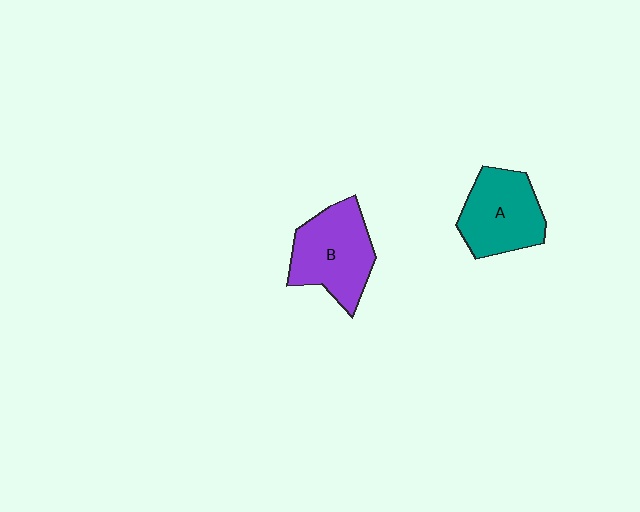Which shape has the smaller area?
Shape A (teal).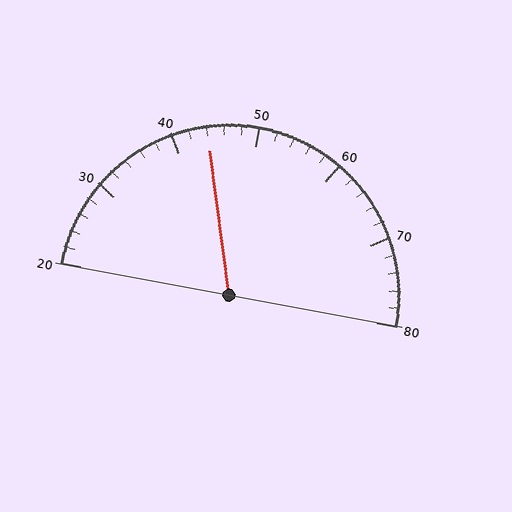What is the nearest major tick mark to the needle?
The nearest major tick mark is 40.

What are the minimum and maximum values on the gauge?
The gauge ranges from 20 to 80.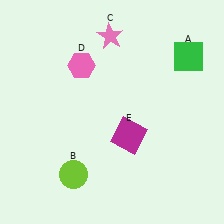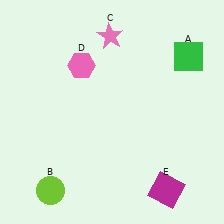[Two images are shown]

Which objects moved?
The objects that moved are: the lime circle (B), the magenta square (E).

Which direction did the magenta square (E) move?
The magenta square (E) moved down.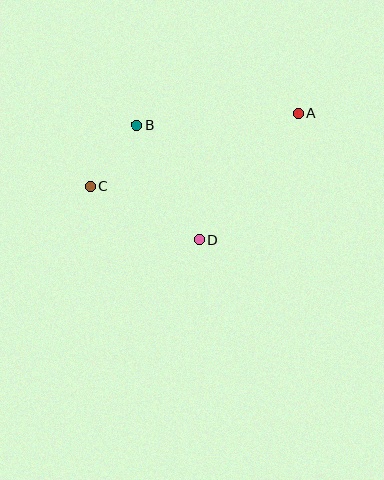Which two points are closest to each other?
Points B and C are closest to each other.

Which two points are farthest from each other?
Points A and C are farthest from each other.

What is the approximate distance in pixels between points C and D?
The distance between C and D is approximately 121 pixels.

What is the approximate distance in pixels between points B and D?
The distance between B and D is approximately 131 pixels.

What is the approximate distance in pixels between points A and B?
The distance between A and B is approximately 162 pixels.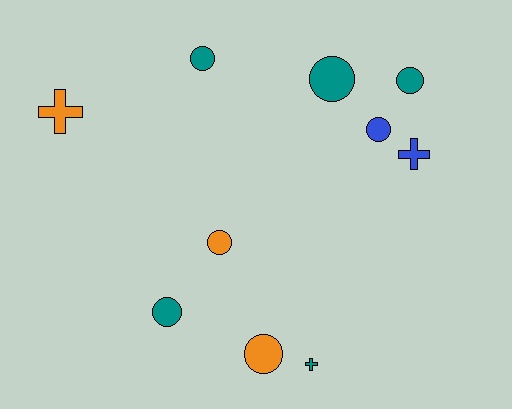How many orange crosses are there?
There is 1 orange cross.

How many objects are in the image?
There are 10 objects.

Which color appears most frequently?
Teal, with 5 objects.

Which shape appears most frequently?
Circle, with 7 objects.